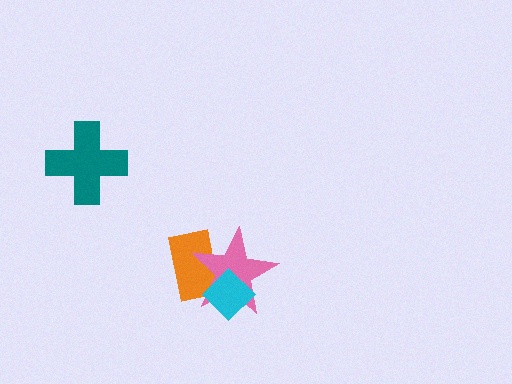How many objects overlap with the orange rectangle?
2 objects overlap with the orange rectangle.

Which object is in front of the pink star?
The cyan diamond is in front of the pink star.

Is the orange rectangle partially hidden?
Yes, it is partially covered by another shape.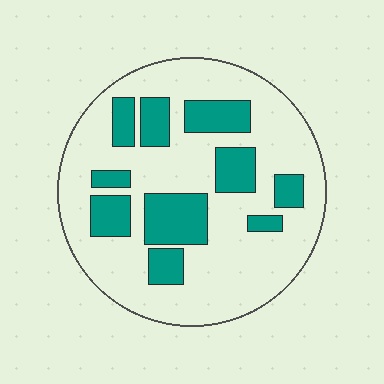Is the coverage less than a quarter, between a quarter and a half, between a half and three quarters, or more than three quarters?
Between a quarter and a half.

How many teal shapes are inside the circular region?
10.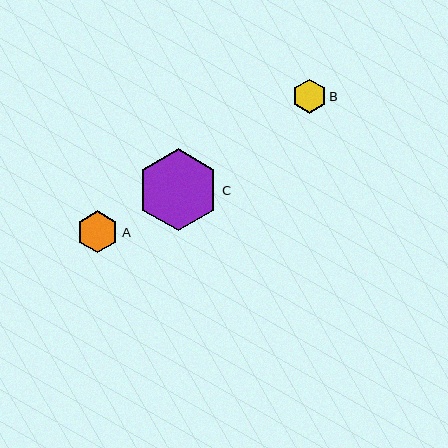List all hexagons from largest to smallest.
From largest to smallest: C, A, B.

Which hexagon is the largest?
Hexagon C is the largest with a size of approximately 82 pixels.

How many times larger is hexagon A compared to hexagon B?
Hexagon A is approximately 1.2 times the size of hexagon B.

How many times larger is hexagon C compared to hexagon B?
Hexagon C is approximately 2.4 times the size of hexagon B.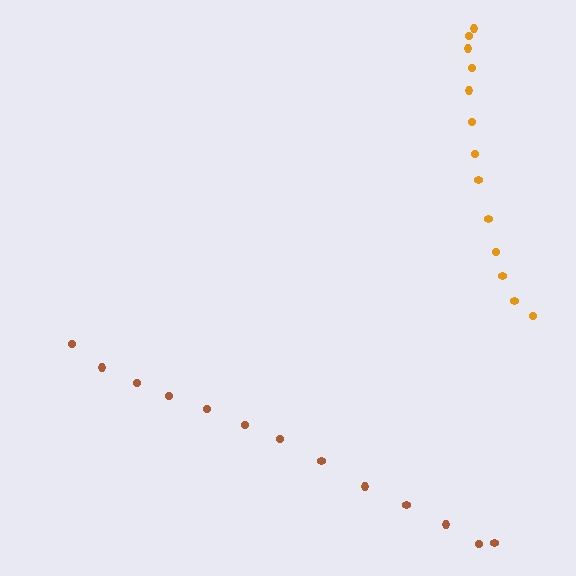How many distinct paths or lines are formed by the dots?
There are 2 distinct paths.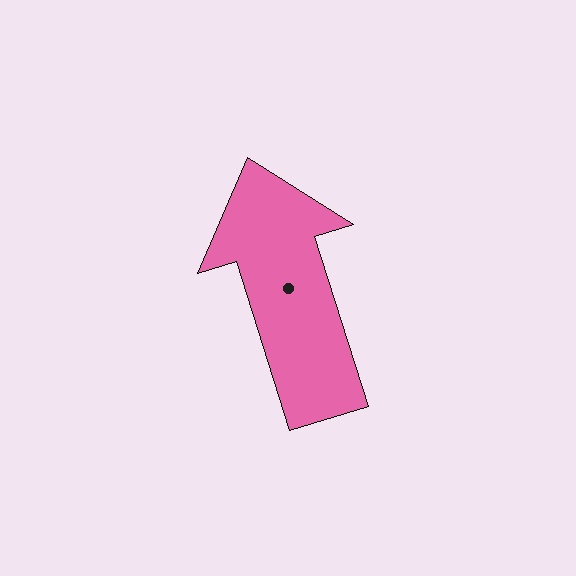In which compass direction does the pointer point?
North.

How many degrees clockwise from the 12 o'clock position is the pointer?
Approximately 343 degrees.